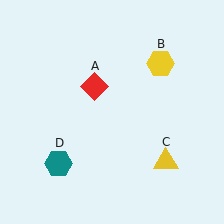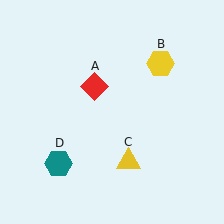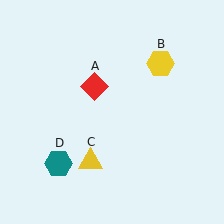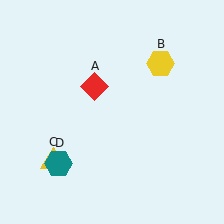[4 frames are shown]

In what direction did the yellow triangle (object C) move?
The yellow triangle (object C) moved left.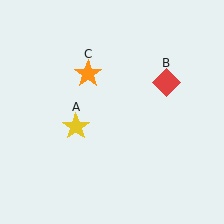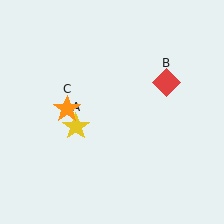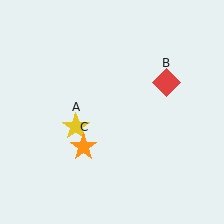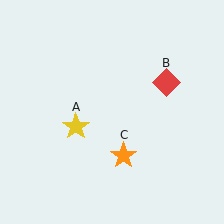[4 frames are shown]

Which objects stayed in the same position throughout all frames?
Yellow star (object A) and red diamond (object B) remained stationary.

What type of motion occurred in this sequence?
The orange star (object C) rotated counterclockwise around the center of the scene.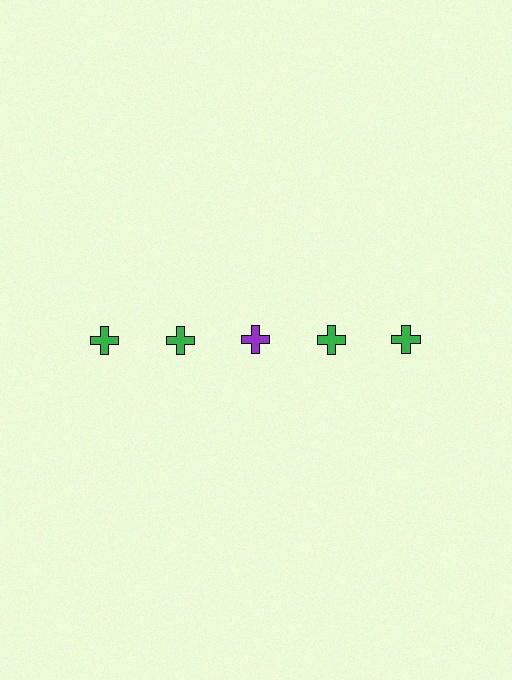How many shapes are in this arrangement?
There are 5 shapes arranged in a grid pattern.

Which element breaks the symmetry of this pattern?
The purple cross in the top row, center column breaks the symmetry. All other shapes are green crosses.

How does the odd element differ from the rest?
It has a different color: purple instead of green.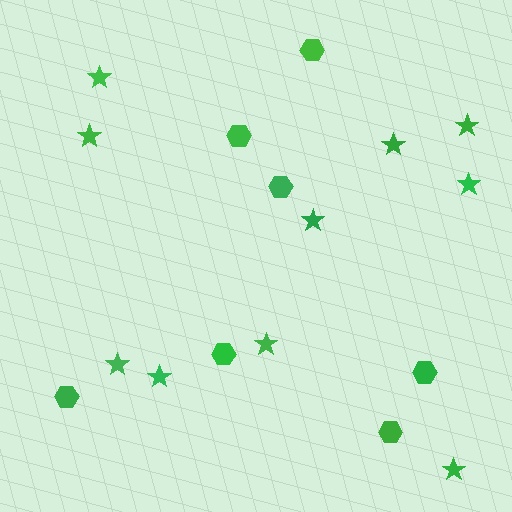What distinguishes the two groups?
There are 2 groups: one group of hexagons (7) and one group of stars (10).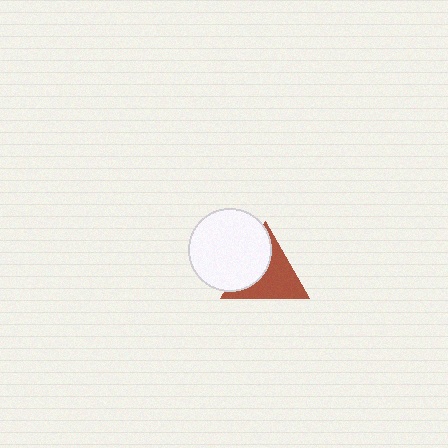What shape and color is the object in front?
The object in front is a white circle.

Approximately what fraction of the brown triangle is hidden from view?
Roughly 41% of the brown triangle is hidden behind the white circle.